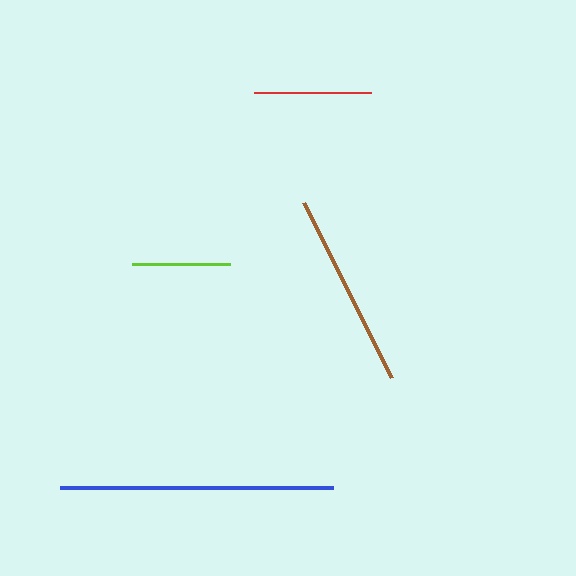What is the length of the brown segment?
The brown segment is approximately 195 pixels long.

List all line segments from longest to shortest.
From longest to shortest: blue, brown, red, lime.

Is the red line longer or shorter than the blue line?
The blue line is longer than the red line.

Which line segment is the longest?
The blue line is the longest at approximately 273 pixels.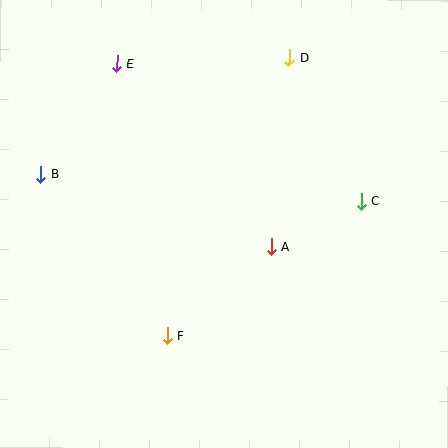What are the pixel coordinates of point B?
Point B is at (41, 175).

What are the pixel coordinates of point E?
Point E is at (117, 63).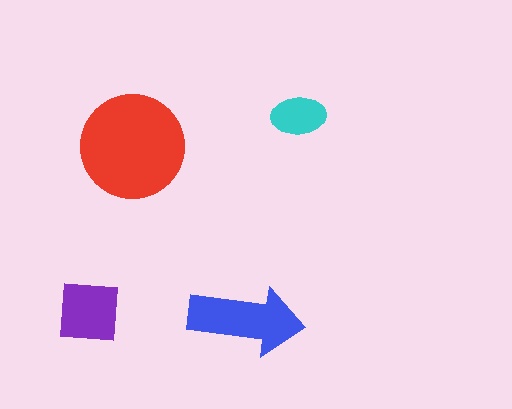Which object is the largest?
The red circle.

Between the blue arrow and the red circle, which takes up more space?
The red circle.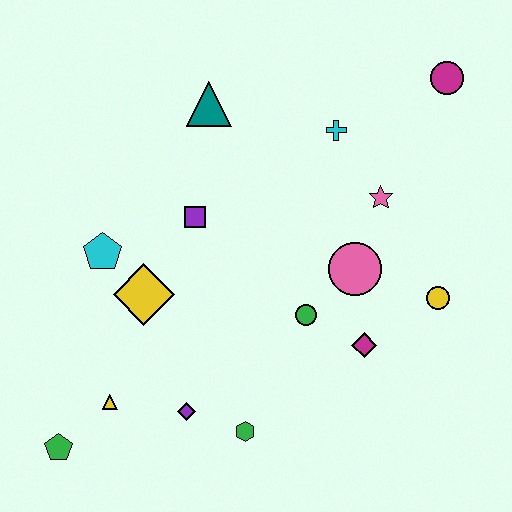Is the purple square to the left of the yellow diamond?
No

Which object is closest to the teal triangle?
The purple square is closest to the teal triangle.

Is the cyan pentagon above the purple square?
No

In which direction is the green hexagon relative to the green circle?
The green hexagon is below the green circle.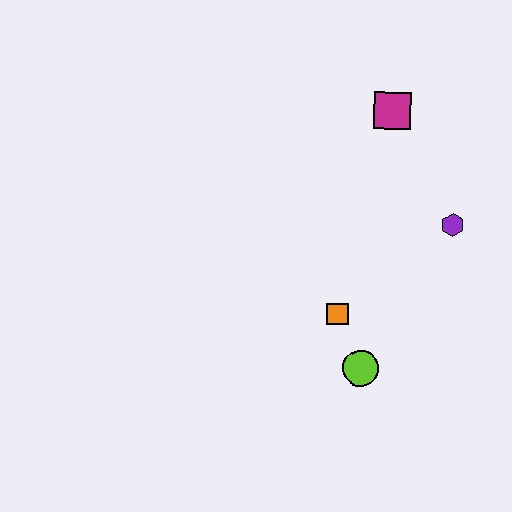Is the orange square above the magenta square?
No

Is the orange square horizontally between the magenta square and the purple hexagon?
No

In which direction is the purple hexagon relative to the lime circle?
The purple hexagon is above the lime circle.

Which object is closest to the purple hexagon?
The magenta square is closest to the purple hexagon.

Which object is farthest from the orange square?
The magenta square is farthest from the orange square.